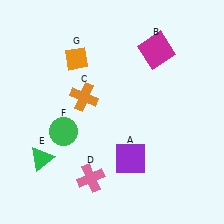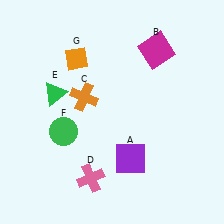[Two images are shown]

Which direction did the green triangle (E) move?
The green triangle (E) moved up.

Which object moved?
The green triangle (E) moved up.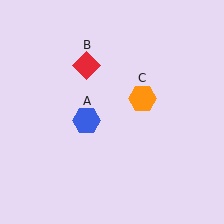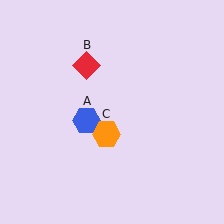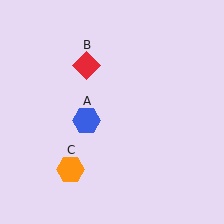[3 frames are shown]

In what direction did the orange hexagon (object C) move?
The orange hexagon (object C) moved down and to the left.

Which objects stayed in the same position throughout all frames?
Blue hexagon (object A) and red diamond (object B) remained stationary.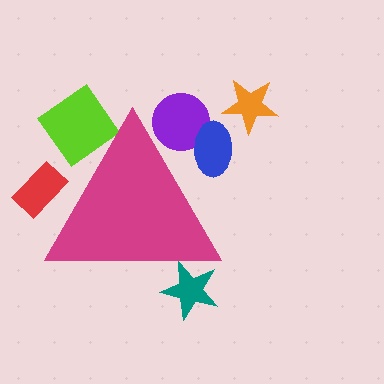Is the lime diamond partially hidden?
Yes, the lime diamond is partially hidden behind the magenta triangle.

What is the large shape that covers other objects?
A magenta triangle.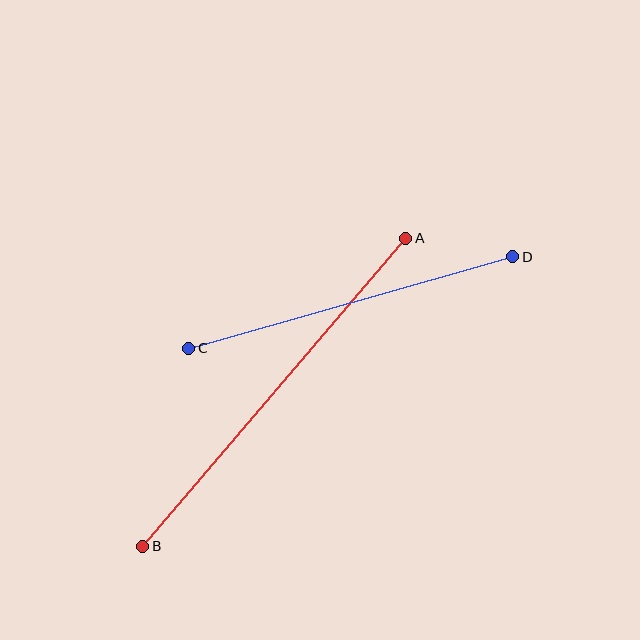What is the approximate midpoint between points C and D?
The midpoint is at approximately (351, 303) pixels.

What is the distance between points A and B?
The distance is approximately 405 pixels.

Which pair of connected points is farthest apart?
Points A and B are farthest apart.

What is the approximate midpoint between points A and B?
The midpoint is at approximately (274, 392) pixels.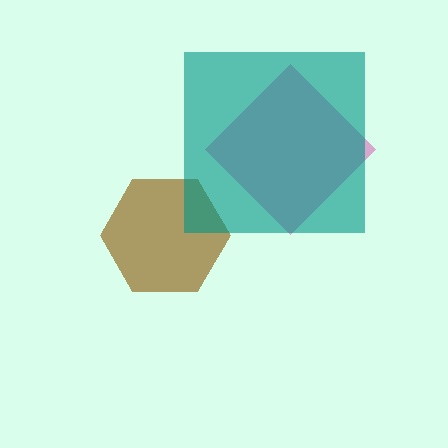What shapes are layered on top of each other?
The layered shapes are: a brown hexagon, a magenta diamond, a teal square.